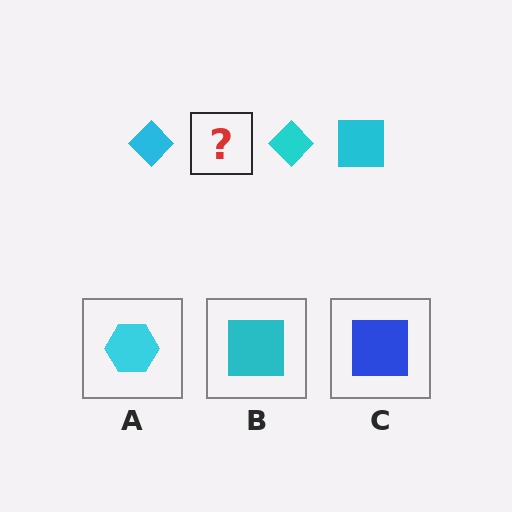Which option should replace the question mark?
Option B.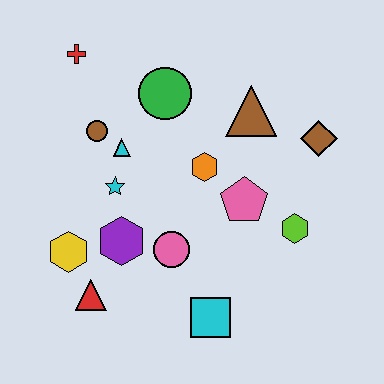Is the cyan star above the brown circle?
No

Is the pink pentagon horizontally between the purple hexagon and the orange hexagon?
No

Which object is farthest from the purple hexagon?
The brown diamond is farthest from the purple hexagon.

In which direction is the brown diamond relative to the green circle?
The brown diamond is to the right of the green circle.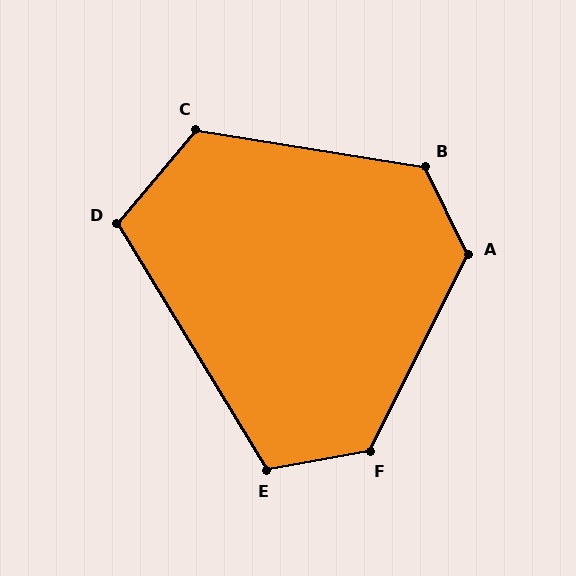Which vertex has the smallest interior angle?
D, at approximately 108 degrees.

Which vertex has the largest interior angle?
A, at approximately 128 degrees.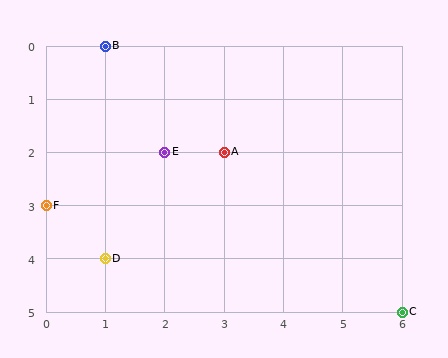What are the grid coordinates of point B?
Point B is at grid coordinates (1, 0).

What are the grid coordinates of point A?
Point A is at grid coordinates (3, 2).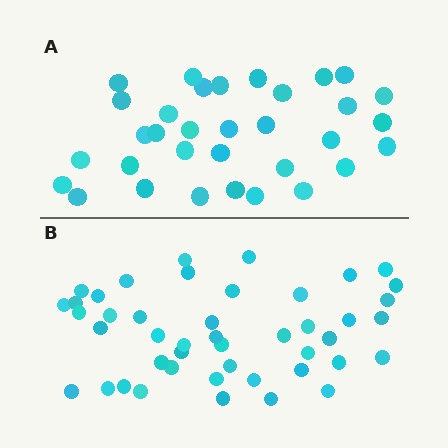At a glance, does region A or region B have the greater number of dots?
Region B (the bottom region) has more dots.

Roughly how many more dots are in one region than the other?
Region B has roughly 12 or so more dots than region A.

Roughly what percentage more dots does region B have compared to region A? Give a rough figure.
About 35% more.